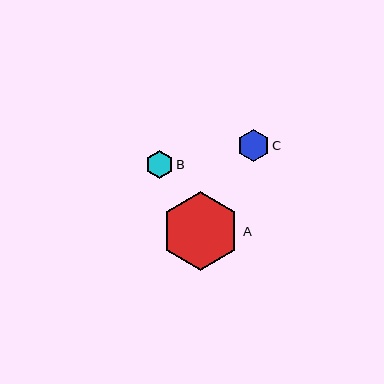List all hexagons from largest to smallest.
From largest to smallest: A, C, B.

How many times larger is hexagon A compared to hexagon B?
Hexagon A is approximately 2.8 times the size of hexagon B.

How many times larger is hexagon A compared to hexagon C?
Hexagon A is approximately 2.5 times the size of hexagon C.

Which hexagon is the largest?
Hexagon A is the largest with a size of approximately 79 pixels.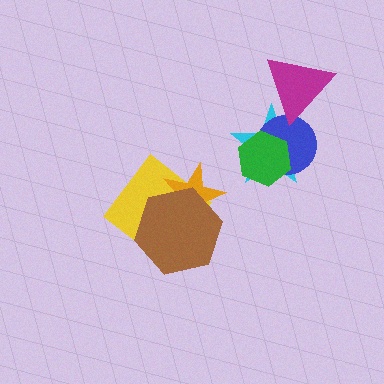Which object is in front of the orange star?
The brown hexagon is in front of the orange star.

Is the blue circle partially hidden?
Yes, it is partially covered by another shape.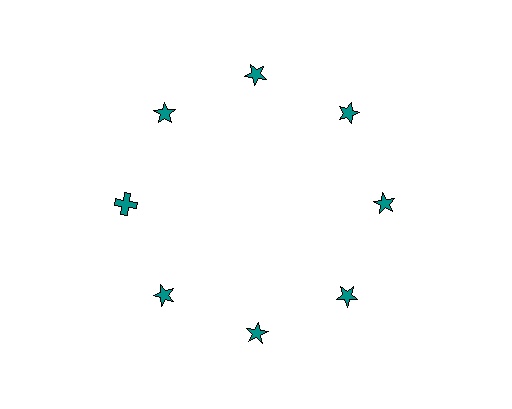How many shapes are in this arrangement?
There are 8 shapes arranged in a ring pattern.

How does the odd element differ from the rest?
It has a different shape: cross instead of star.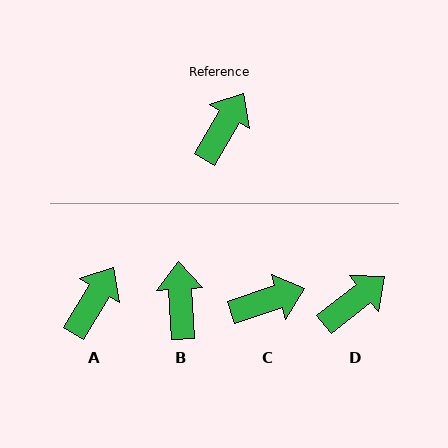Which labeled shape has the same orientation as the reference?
A.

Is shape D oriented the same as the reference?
No, it is off by about 21 degrees.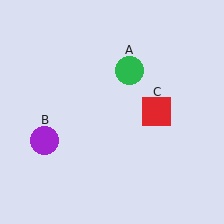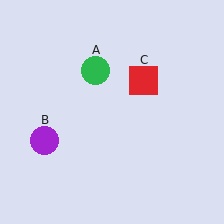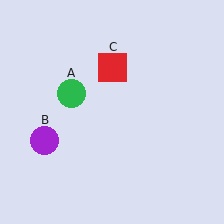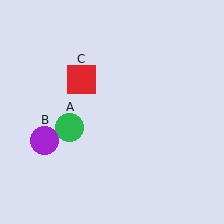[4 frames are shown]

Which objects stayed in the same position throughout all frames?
Purple circle (object B) remained stationary.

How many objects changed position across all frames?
2 objects changed position: green circle (object A), red square (object C).